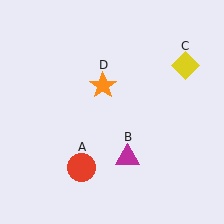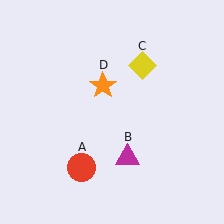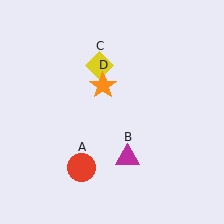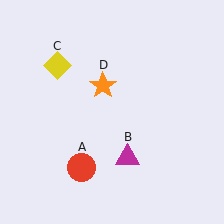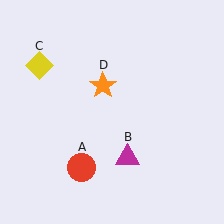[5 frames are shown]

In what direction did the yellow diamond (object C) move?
The yellow diamond (object C) moved left.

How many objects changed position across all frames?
1 object changed position: yellow diamond (object C).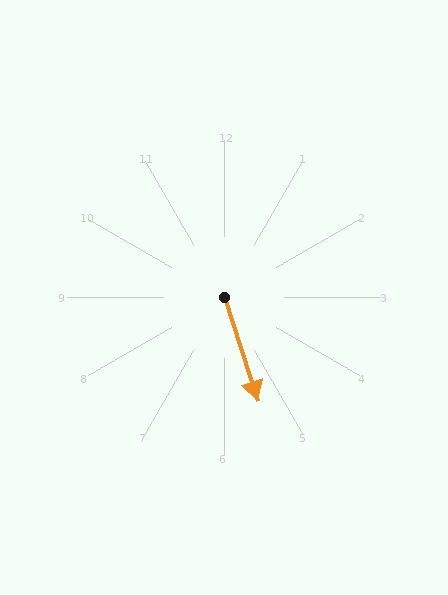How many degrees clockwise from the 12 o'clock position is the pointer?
Approximately 162 degrees.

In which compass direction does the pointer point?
South.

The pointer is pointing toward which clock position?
Roughly 5 o'clock.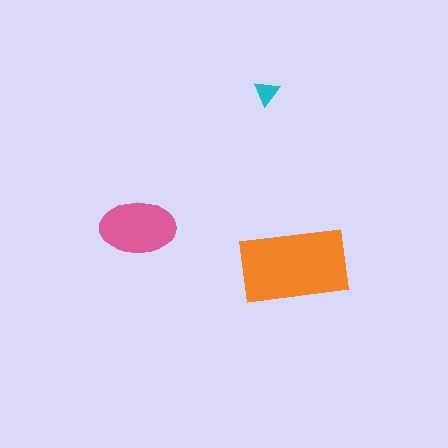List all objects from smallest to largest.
The cyan triangle, the pink ellipse, the orange rectangle.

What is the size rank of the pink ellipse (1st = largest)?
2nd.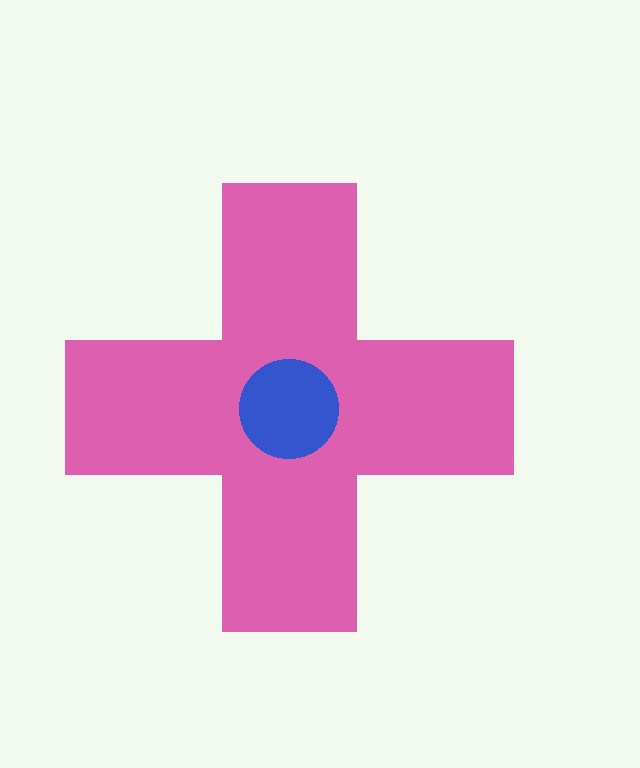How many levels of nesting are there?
2.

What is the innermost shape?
The blue circle.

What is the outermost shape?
The pink cross.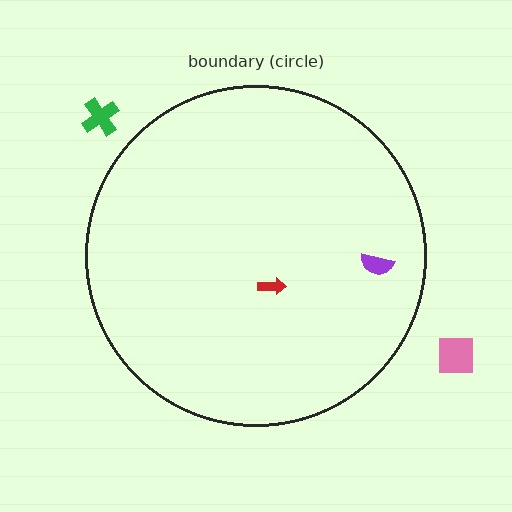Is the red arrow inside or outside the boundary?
Inside.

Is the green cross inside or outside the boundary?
Outside.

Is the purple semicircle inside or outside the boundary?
Inside.